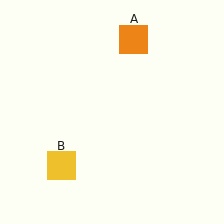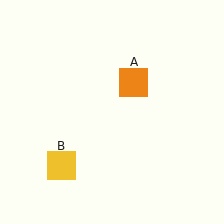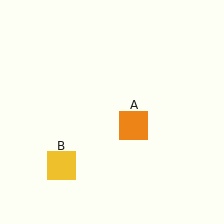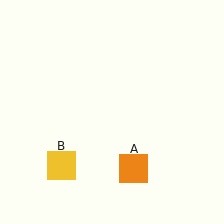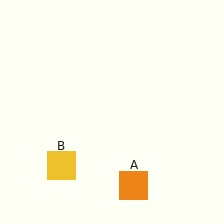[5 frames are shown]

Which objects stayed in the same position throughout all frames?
Yellow square (object B) remained stationary.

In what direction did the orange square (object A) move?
The orange square (object A) moved down.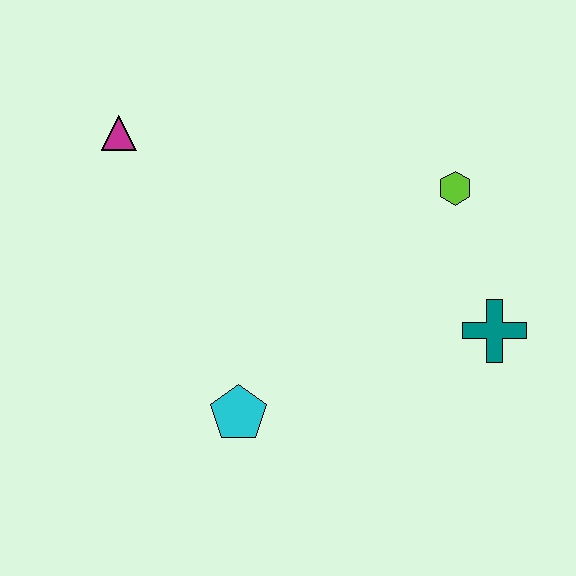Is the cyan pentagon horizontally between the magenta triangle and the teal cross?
Yes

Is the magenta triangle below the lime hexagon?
No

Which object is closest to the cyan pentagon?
The teal cross is closest to the cyan pentagon.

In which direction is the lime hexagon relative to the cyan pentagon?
The lime hexagon is above the cyan pentagon.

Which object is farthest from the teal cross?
The magenta triangle is farthest from the teal cross.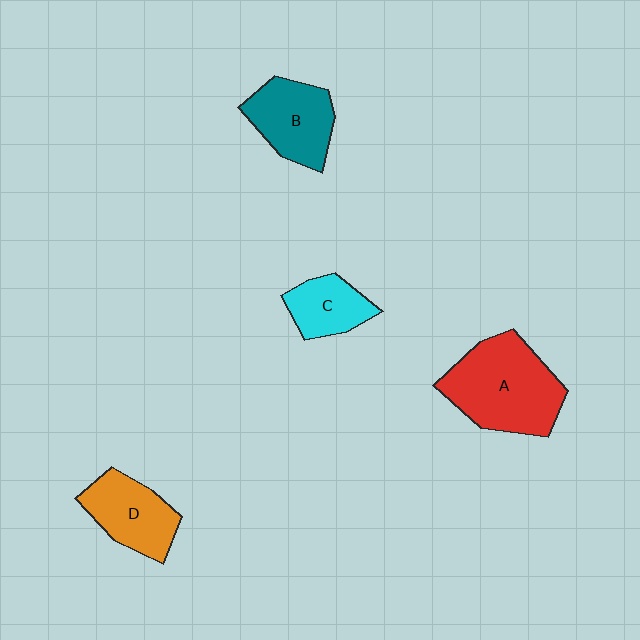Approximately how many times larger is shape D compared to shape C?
Approximately 1.3 times.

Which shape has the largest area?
Shape A (red).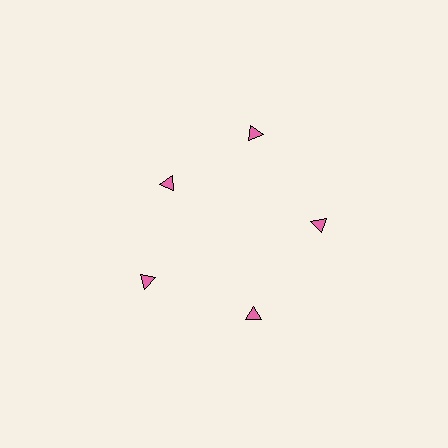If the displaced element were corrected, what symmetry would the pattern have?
It would have 5-fold rotational symmetry — the pattern would map onto itself every 72 degrees.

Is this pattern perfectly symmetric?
No. The 5 pink triangles are arranged in a ring, but one element near the 10 o'clock position is pulled inward toward the center, breaking the 5-fold rotational symmetry.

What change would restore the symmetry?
The symmetry would be restored by moving it outward, back onto the ring so that all 5 triangles sit at equal angles and equal distance from the center.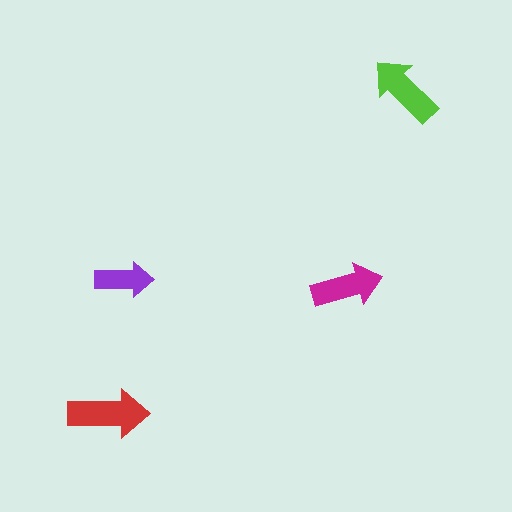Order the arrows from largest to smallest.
the red one, the lime one, the magenta one, the purple one.